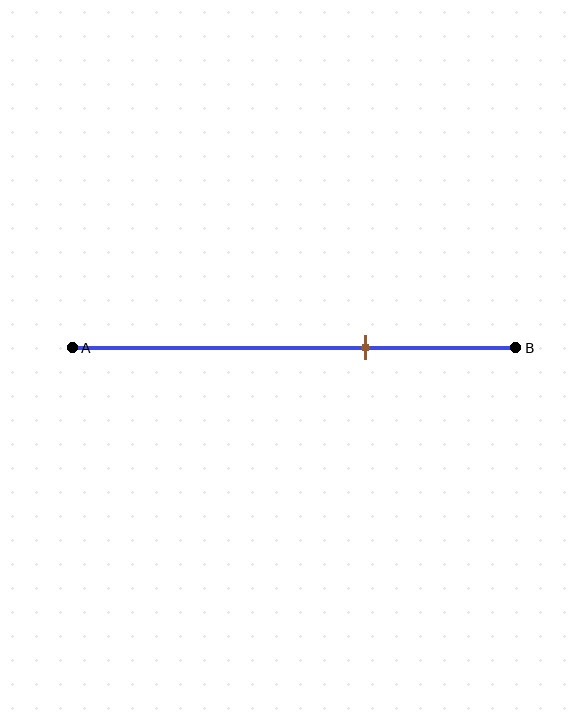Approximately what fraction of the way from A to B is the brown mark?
The brown mark is approximately 65% of the way from A to B.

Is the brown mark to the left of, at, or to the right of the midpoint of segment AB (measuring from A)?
The brown mark is to the right of the midpoint of segment AB.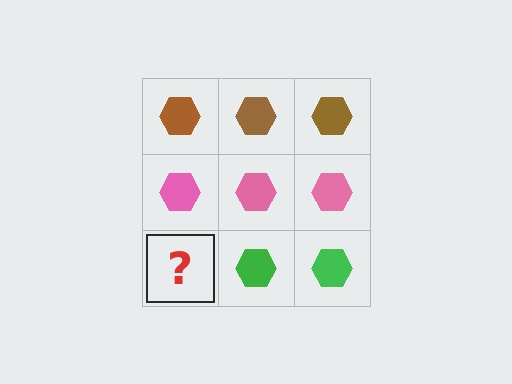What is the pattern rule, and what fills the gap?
The rule is that each row has a consistent color. The gap should be filled with a green hexagon.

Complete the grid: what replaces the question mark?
The question mark should be replaced with a green hexagon.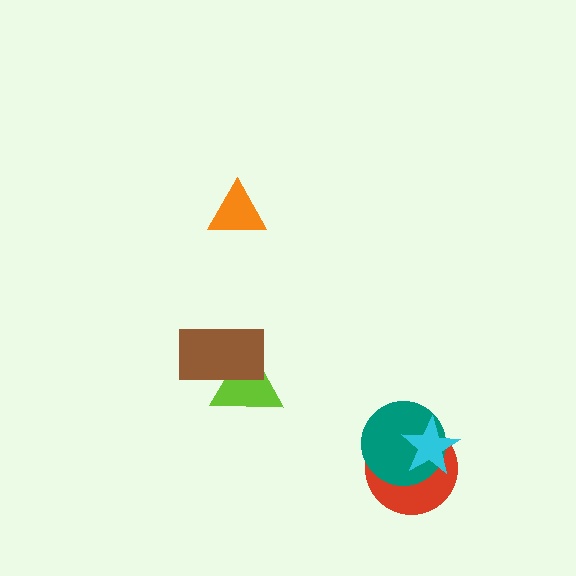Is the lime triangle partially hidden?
Yes, it is partially covered by another shape.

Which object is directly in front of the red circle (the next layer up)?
The teal circle is directly in front of the red circle.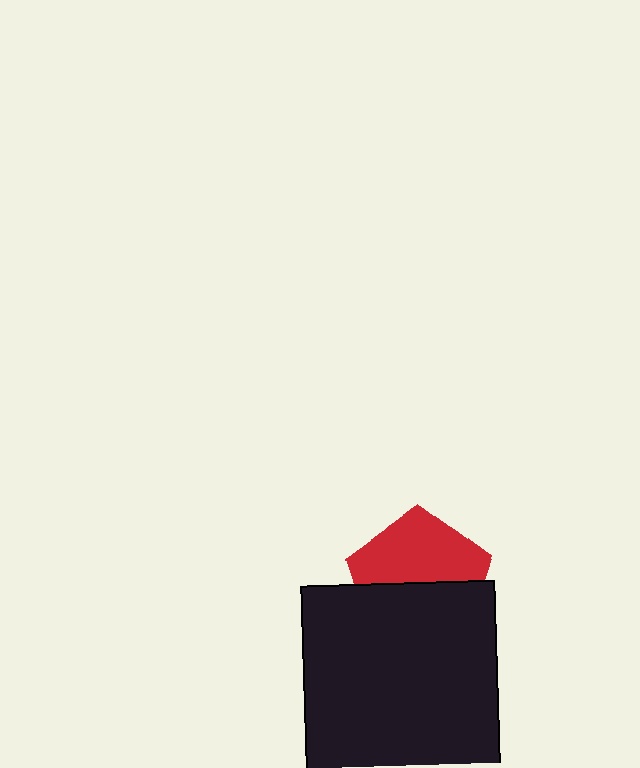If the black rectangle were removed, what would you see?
You would see the complete red pentagon.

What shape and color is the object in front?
The object in front is a black rectangle.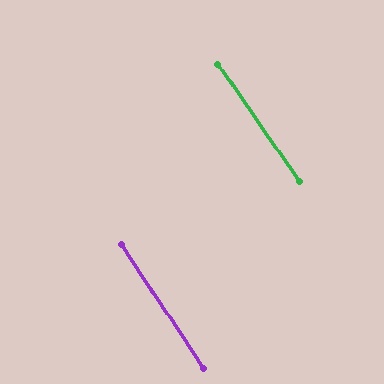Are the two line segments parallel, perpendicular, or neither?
Parallel — their directions differ by only 1.2°.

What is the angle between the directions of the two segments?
Approximately 1 degree.